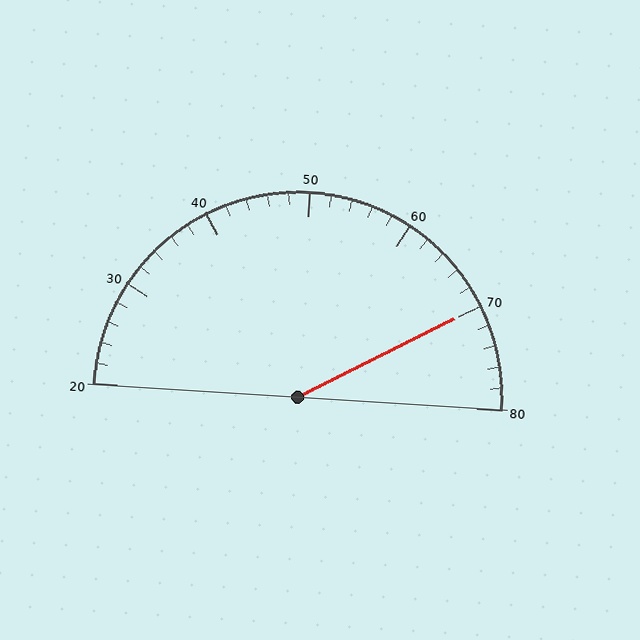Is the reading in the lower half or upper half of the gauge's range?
The reading is in the upper half of the range (20 to 80).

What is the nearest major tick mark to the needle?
The nearest major tick mark is 70.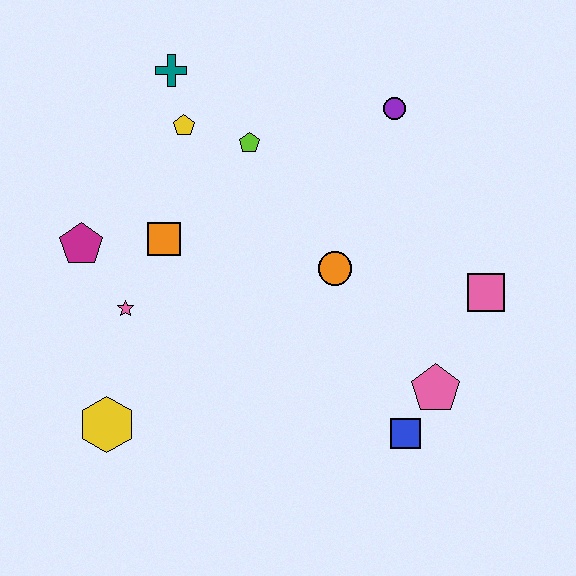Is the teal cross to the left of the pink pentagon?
Yes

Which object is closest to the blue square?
The pink pentagon is closest to the blue square.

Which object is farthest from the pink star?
The pink square is farthest from the pink star.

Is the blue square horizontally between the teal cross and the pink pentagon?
Yes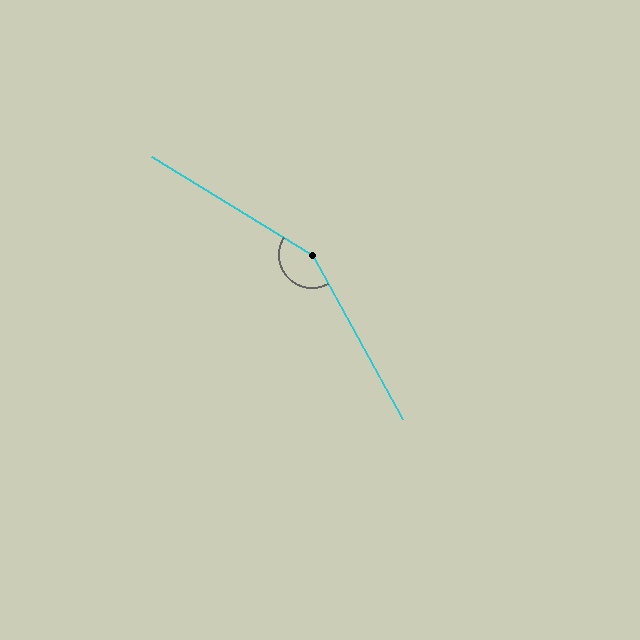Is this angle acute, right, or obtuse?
It is obtuse.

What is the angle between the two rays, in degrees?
Approximately 151 degrees.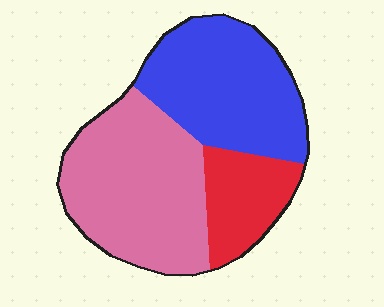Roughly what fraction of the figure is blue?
Blue takes up about three eighths (3/8) of the figure.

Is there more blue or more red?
Blue.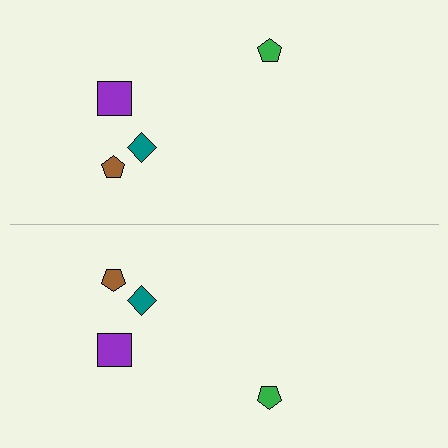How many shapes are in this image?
There are 8 shapes in this image.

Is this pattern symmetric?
Yes, this pattern has bilateral (reflection) symmetry.